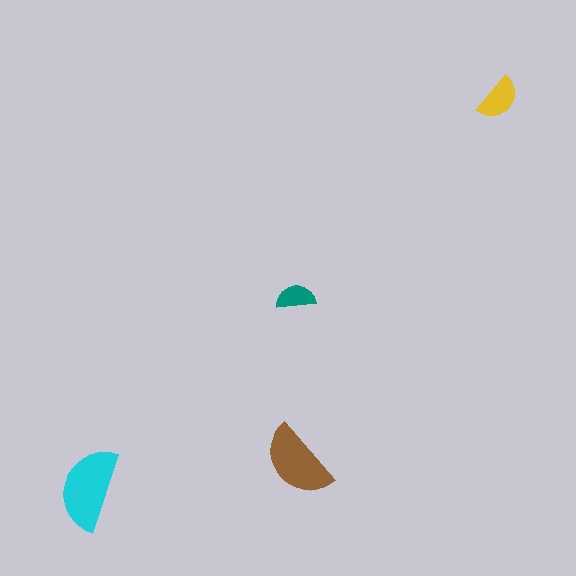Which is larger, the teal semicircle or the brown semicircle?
The brown one.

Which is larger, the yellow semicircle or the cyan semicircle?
The cyan one.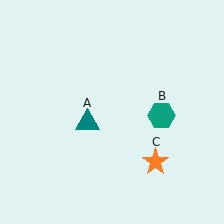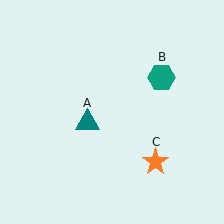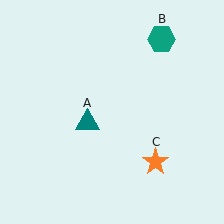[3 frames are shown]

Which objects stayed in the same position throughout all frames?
Teal triangle (object A) and orange star (object C) remained stationary.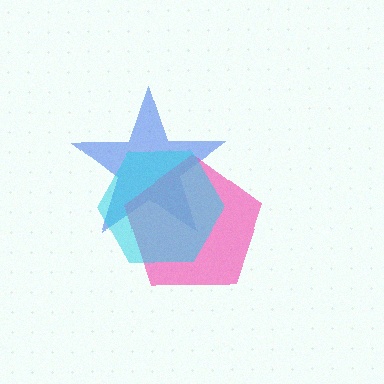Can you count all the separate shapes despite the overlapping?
Yes, there are 3 separate shapes.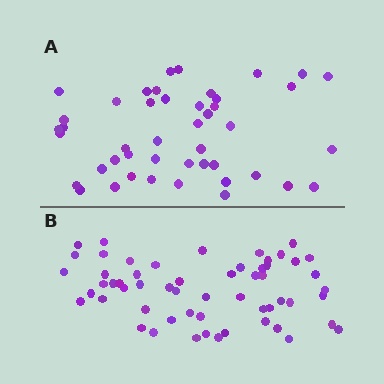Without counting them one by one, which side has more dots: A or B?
Region B (the bottom region) has more dots.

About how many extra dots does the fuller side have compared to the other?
Region B has roughly 12 or so more dots than region A.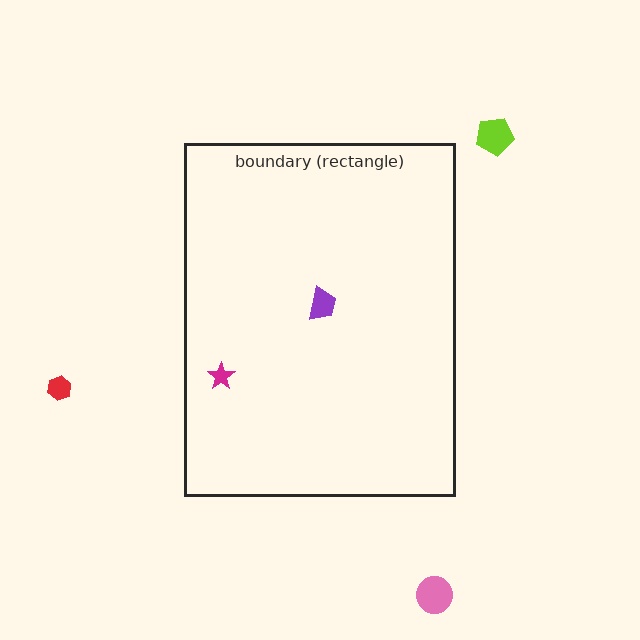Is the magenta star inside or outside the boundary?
Inside.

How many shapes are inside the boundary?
2 inside, 3 outside.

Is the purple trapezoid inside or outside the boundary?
Inside.